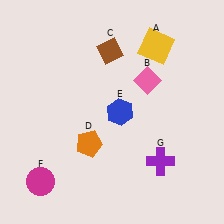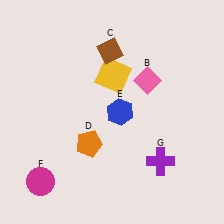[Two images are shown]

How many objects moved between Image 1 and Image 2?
1 object moved between the two images.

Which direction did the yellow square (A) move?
The yellow square (A) moved left.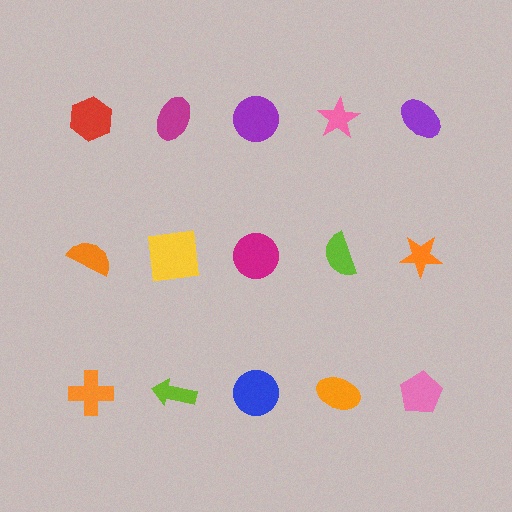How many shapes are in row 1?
5 shapes.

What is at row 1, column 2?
A magenta ellipse.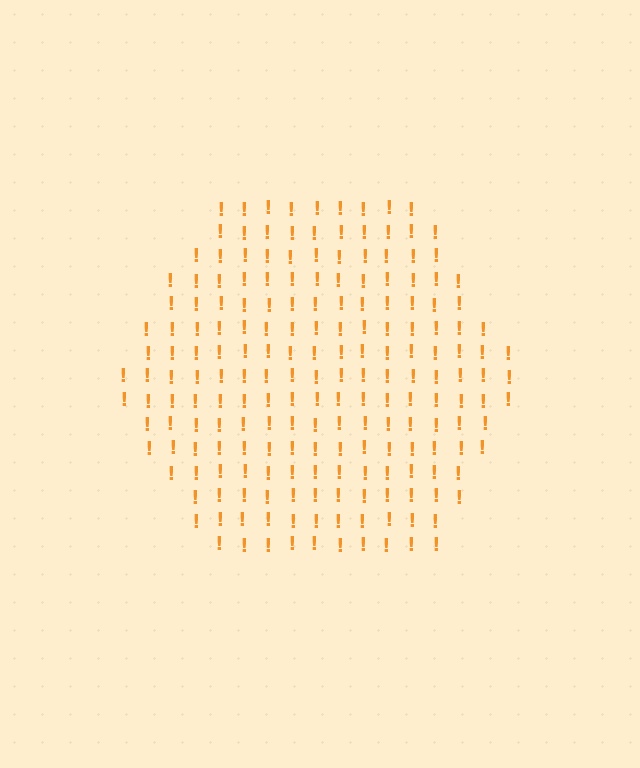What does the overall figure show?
The overall figure shows a hexagon.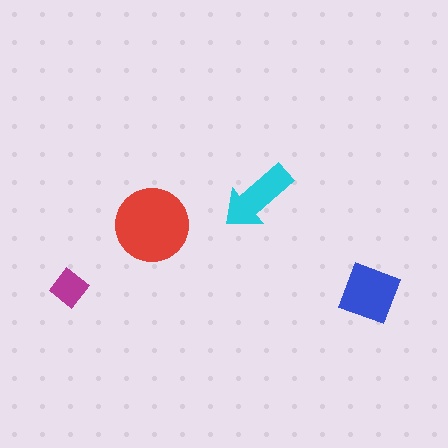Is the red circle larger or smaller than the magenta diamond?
Larger.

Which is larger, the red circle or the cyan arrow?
The red circle.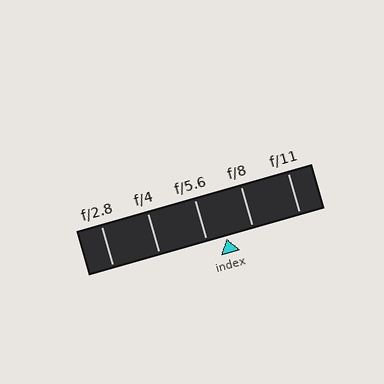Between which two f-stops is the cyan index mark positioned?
The index mark is between f/5.6 and f/8.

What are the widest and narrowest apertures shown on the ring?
The widest aperture shown is f/2.8 and the narrowest is f/11.